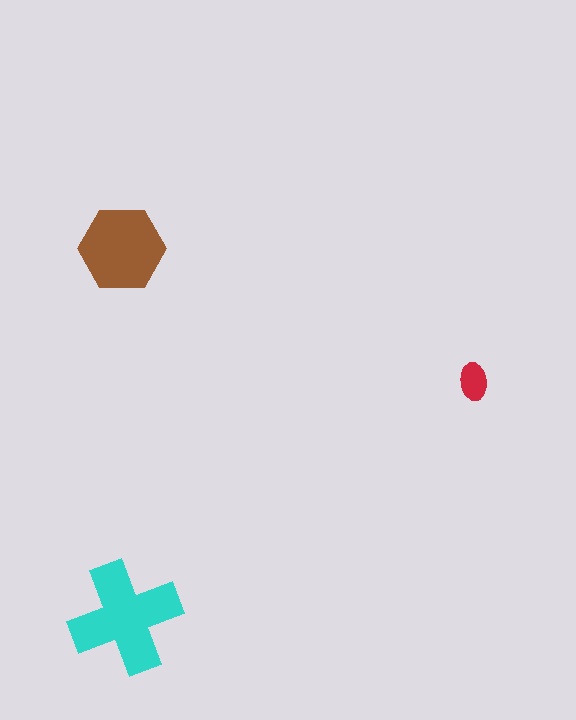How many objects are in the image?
There are 3 objects in the image.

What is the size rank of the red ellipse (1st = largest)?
3rd.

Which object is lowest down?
The cyan cross is bottommost.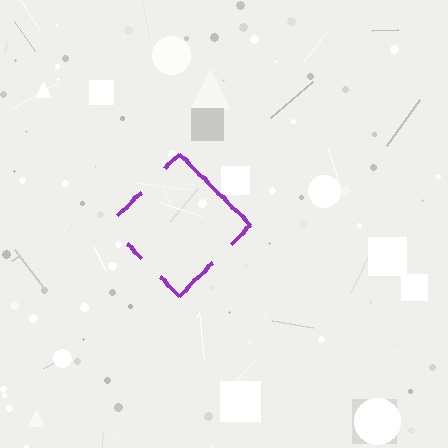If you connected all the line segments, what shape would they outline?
They would outline a diamond.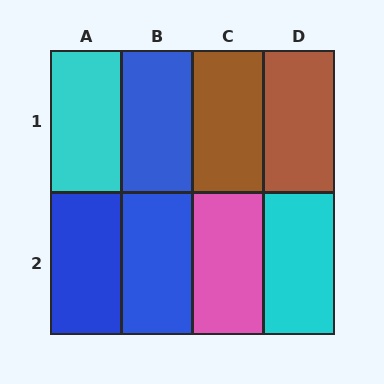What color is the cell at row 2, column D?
Cyan.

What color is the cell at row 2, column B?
Blue.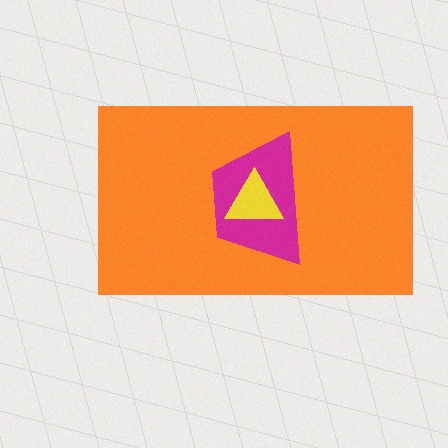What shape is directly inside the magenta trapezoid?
The yellow triangle.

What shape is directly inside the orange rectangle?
The magenta trapezoid.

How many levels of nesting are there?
3.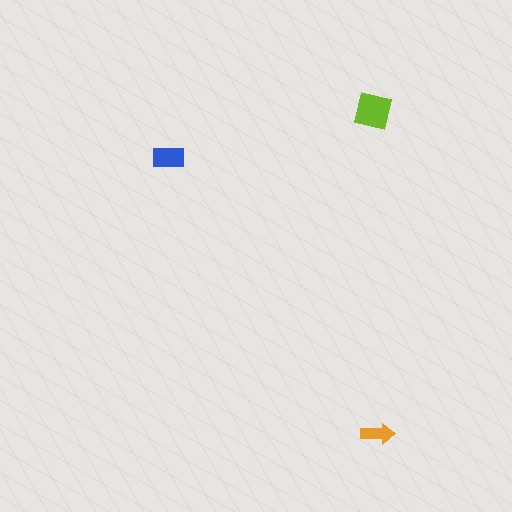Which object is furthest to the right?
The orange arrow is rightmost.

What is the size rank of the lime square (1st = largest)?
1st.